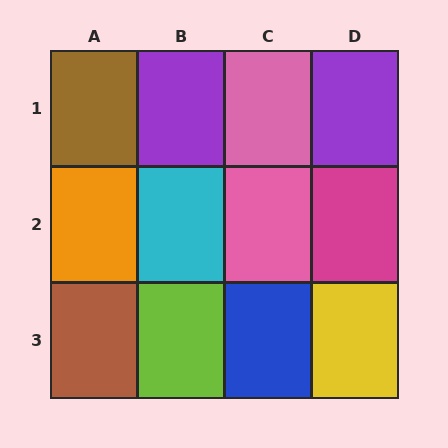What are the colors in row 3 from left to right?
Brown, lime, blue, yellow.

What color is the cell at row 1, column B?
Purple.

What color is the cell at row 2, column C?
Pink.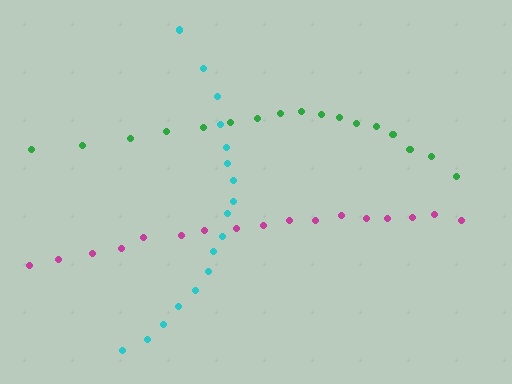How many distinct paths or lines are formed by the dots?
There are 3 distinct paths.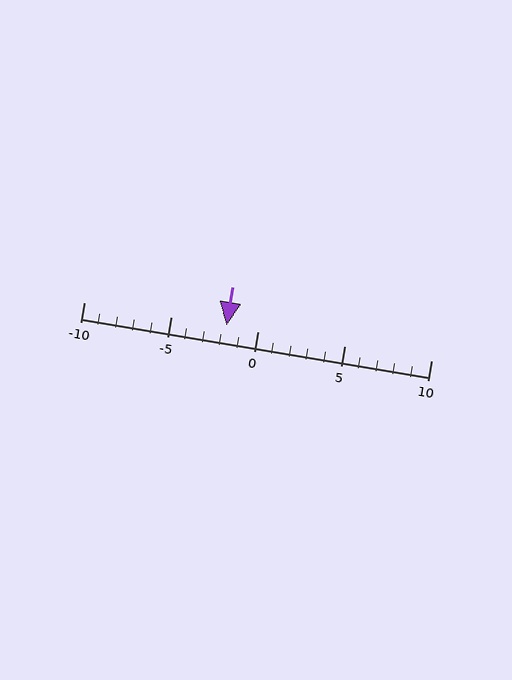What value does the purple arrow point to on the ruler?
The purple arrow points to approximately -2.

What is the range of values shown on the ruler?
The ruler shows values from -10 to 10.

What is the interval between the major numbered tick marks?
The major tick marks are spaced 5 units apart.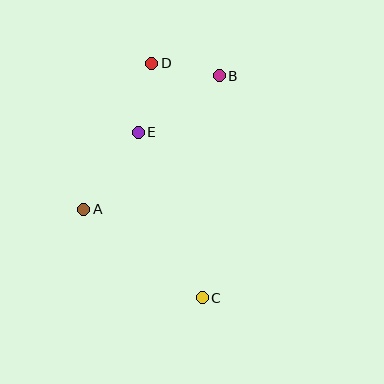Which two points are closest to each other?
Points B and D are closest to each other.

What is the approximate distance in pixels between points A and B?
The distance between A and B is approximately 190 pixels.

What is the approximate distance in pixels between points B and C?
The distance between B and C is approximately 223 pixels.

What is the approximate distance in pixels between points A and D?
The distance between A and D is approximately 161 pixels.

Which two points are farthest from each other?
Points C and D are farthest from each other.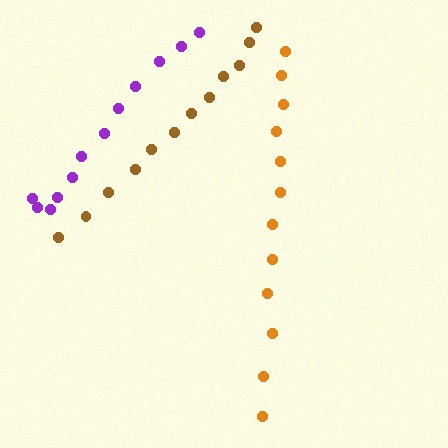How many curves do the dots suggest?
There are 3 distinct paths.